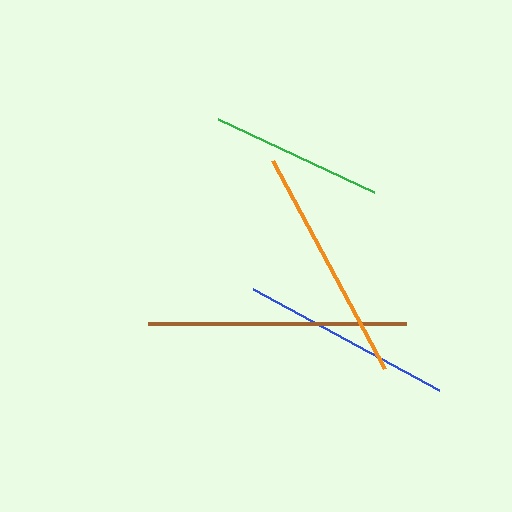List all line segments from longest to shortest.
From longest to shortest: brown, orange, blue, green.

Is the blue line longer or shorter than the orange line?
The orange line is longer than the blue line.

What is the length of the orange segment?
The orange segment is approximately 237 pixels long.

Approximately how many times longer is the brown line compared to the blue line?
The brown line is approximately 1.2 times the length of the blue line.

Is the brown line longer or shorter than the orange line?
The brown line is longer than the orange line.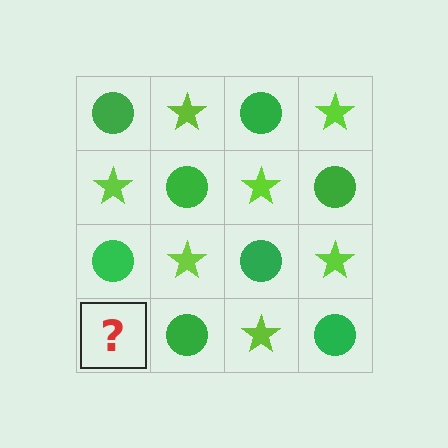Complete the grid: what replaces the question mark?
The question mark should be replaced with a lime star.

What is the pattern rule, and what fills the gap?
The rule is that it alternates green circle and lime star in a checkerboard pattern. The gap should be filled with a lime star.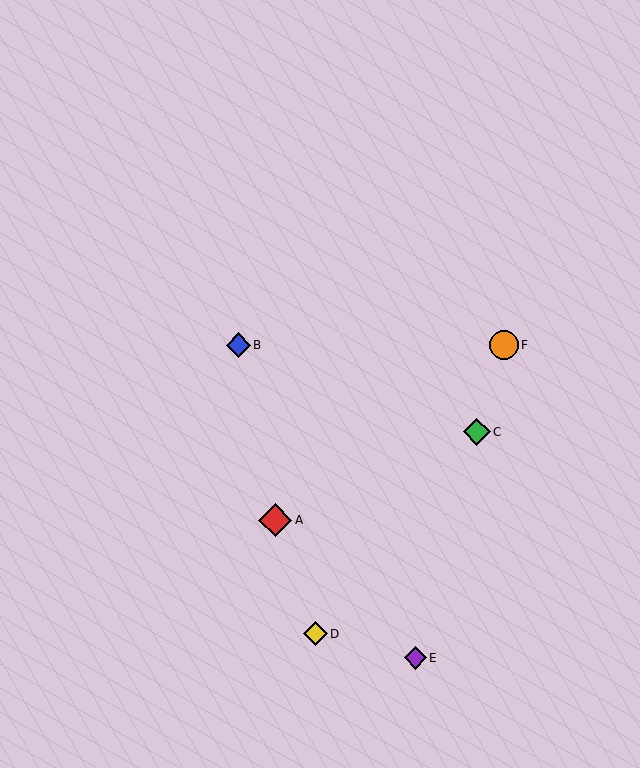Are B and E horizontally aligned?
No, B is at y≈345 and E is at y≈658.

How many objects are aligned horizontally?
2 objects (B, F) are aligned horizontally.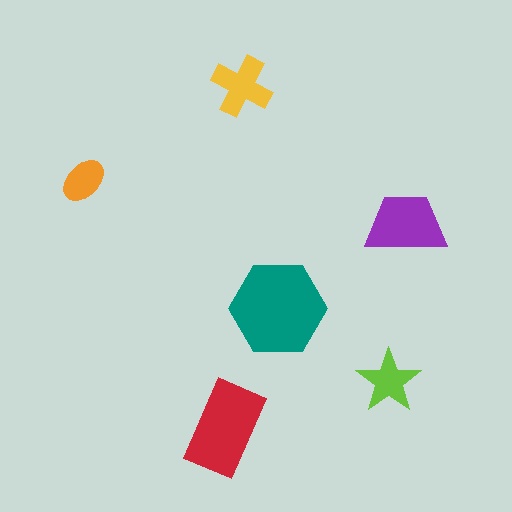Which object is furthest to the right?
The purple trapezoid is rightmost.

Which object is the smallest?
The orange ellipse.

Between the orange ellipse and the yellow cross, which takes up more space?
The yellow cross.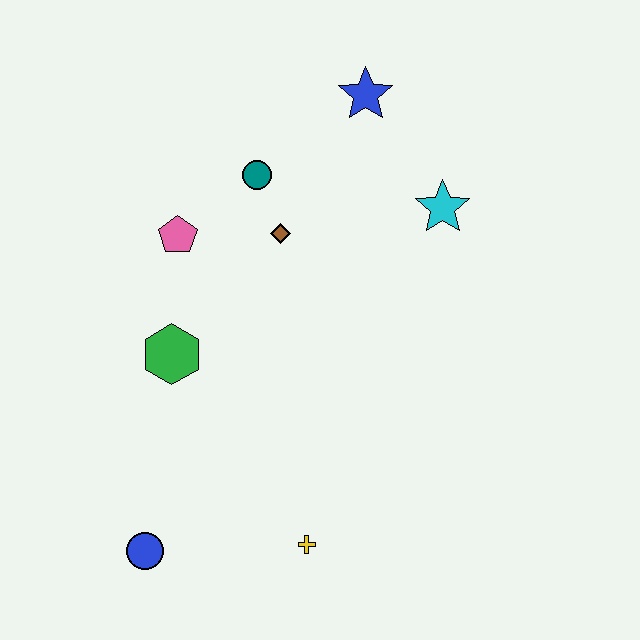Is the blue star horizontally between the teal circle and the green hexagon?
No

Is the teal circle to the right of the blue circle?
Yes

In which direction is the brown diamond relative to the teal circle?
The brown diamond is below the teal circle.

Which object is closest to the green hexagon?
The pink pentagon is closest to the green hexagon.